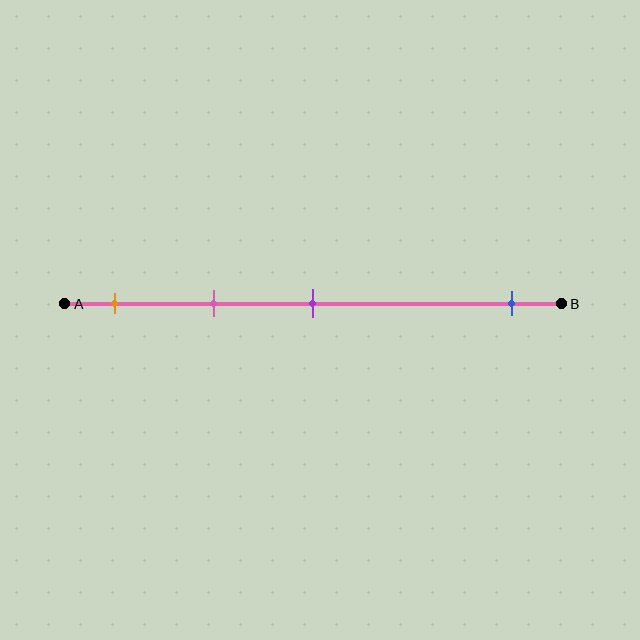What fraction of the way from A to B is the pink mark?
The pink mark is approximately 30% (0.3) of the way from A to B.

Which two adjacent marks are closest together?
The orange and pink marks are the closest adjacent pair.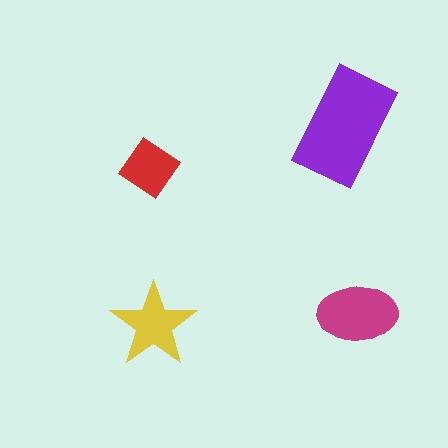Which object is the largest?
The purple rectangle.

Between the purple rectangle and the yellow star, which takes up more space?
The purple rectangle.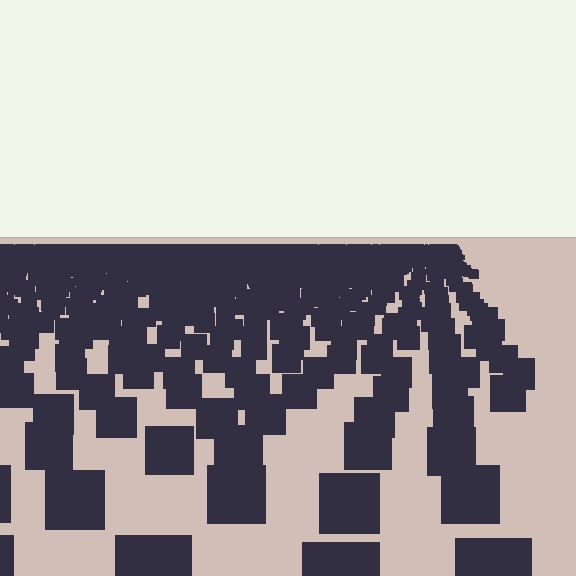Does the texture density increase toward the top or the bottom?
Density increases toward the top.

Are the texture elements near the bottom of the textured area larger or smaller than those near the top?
Larger. Near the bottom, elements are closer to the viewer and appear at a bigger on-screen size.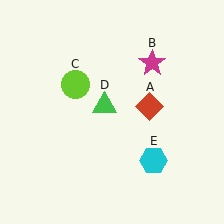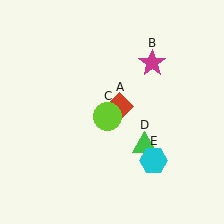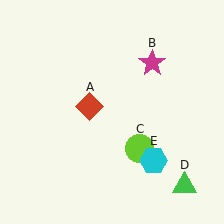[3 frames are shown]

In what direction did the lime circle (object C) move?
The lime circle (object C) moved down and to the right.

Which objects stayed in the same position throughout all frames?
Magenta star (object B) and cyan hexagon (object E) remained stationary.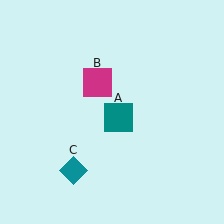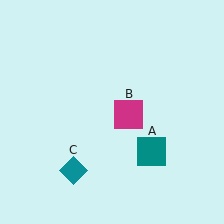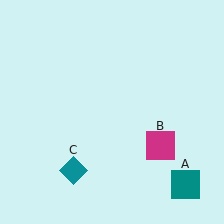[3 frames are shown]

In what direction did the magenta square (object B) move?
The magenta square (object B) moved down and to the right.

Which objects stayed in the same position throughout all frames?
Teal diamond (object C) remained stationary.